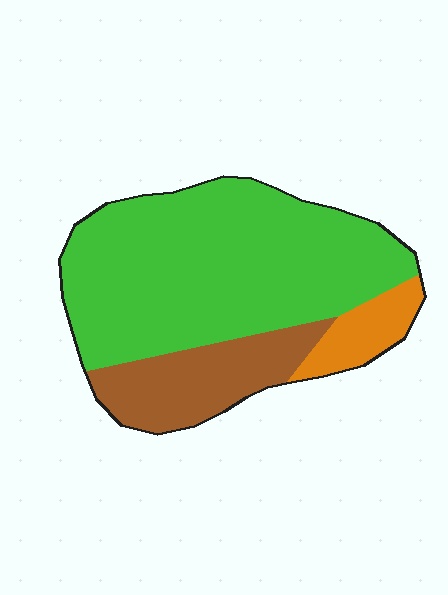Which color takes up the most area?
Green, at roughly 70%.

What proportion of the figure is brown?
Brown covers around 20% of the figure.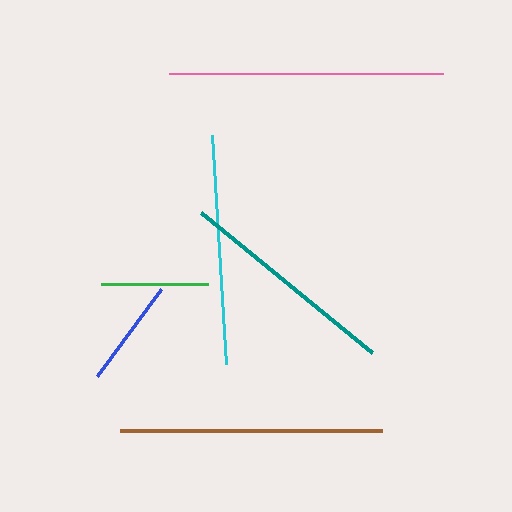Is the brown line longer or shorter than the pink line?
The pink line is longer than the brown line.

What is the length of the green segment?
The green segment is approximately 107 pixels long.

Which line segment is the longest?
The pink line is the longest at approximately 274 pixels.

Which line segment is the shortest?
The green line is the shortest at approximately 107 pixels.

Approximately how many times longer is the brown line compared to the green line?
The brown line is approximately 2.5 times the length of the green line.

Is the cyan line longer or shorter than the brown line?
The brown line is longer than the cyan line.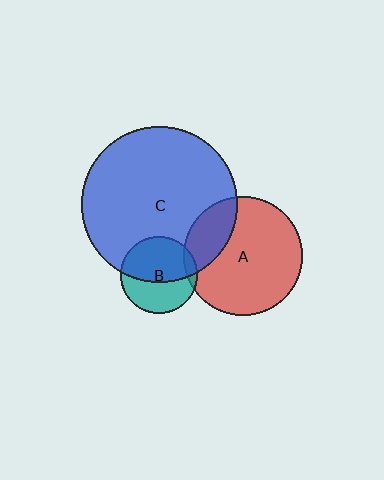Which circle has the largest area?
Circle C (blue).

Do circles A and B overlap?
Yes.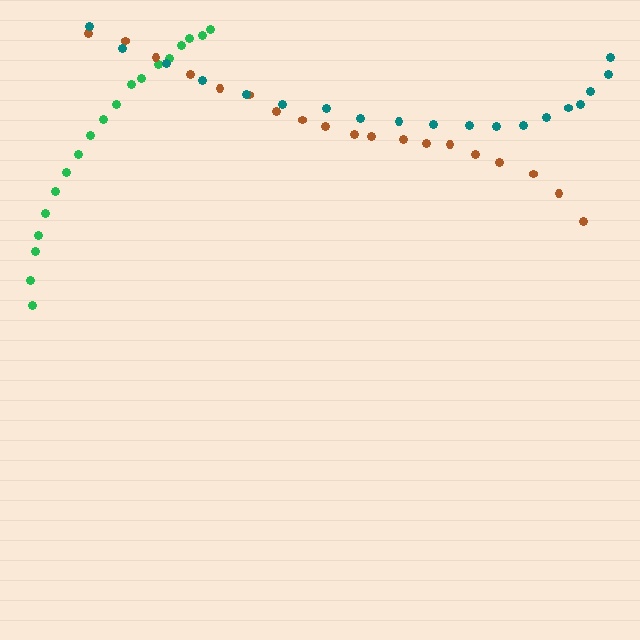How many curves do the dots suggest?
There are 3 distinct paths.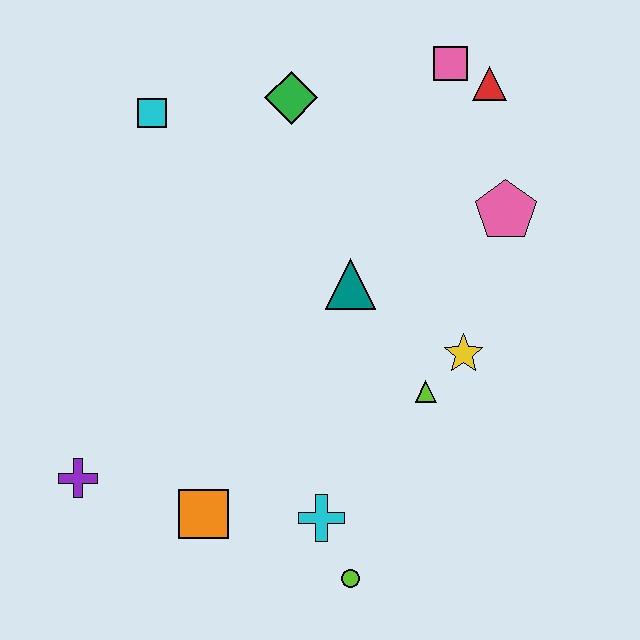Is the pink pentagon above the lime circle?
Yes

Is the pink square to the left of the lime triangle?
No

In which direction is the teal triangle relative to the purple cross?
The teal triangle is to the right of the purple cross.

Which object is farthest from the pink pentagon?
The purple cross is farthest from the pink pentagon.